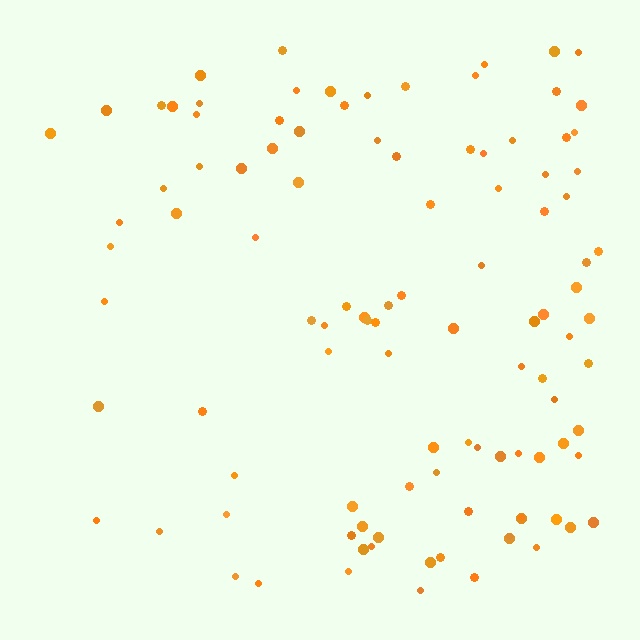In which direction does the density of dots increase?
From left to right, with the right side densest.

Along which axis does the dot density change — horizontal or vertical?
Horizontal.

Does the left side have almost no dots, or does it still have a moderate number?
Still a moderate number, just noticeably fewer than the right.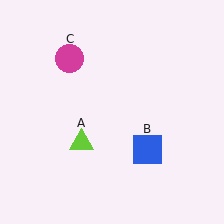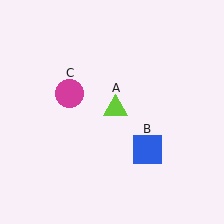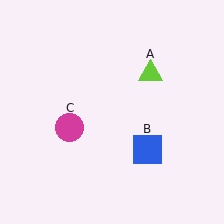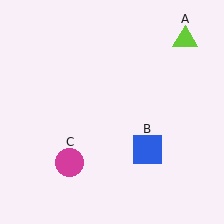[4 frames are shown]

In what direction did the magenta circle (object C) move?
The magenta circle (object C) moved down.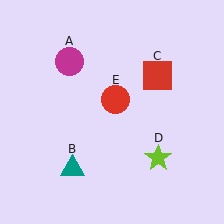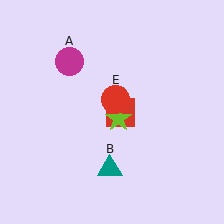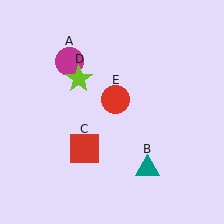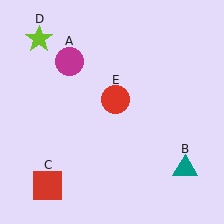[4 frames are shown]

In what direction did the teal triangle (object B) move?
The teal triangle (object B) moved right.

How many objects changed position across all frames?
3 objects changed position: teal triangle (object B), red square (object C), lime star (object D).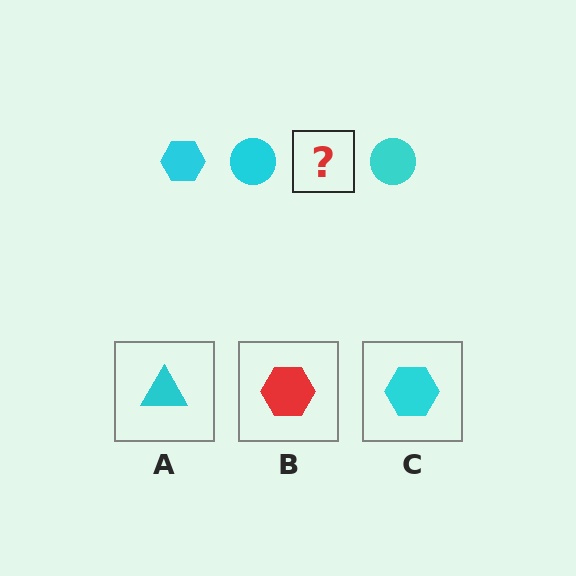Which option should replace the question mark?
Option C.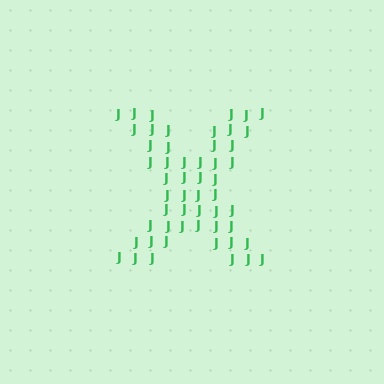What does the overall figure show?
The overall figure shows the letter X.